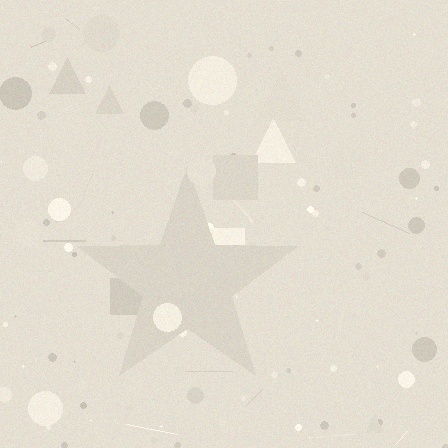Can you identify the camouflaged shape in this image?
The camouflaged shape is a star.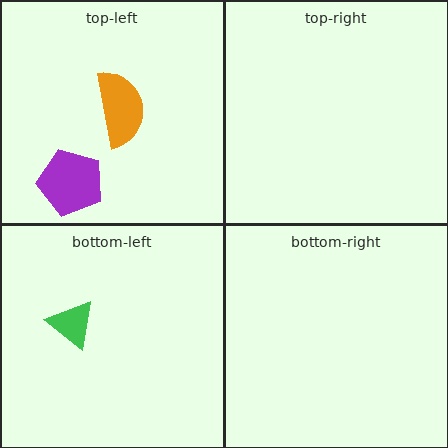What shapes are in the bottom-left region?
The green triangle.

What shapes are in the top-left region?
The orange semicircle, the purple pentagon.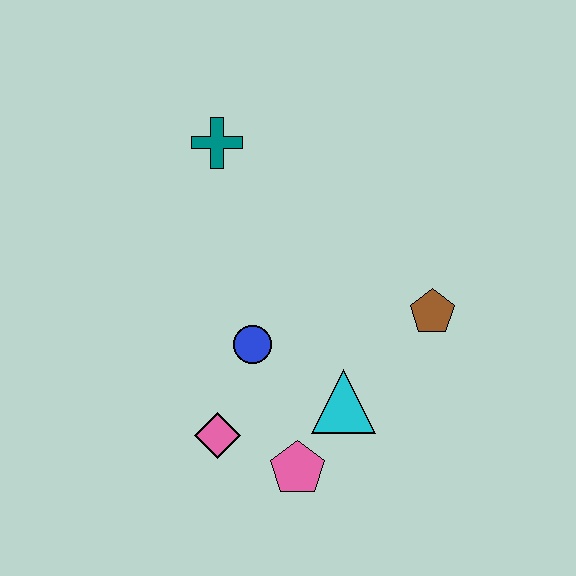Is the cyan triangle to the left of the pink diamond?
No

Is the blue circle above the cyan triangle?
Yes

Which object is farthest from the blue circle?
The teal cross is farthest from the blue circle.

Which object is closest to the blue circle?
The pink diamond is closest to the blue circle.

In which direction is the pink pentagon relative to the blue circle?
The pink pentagon is below the blue circle.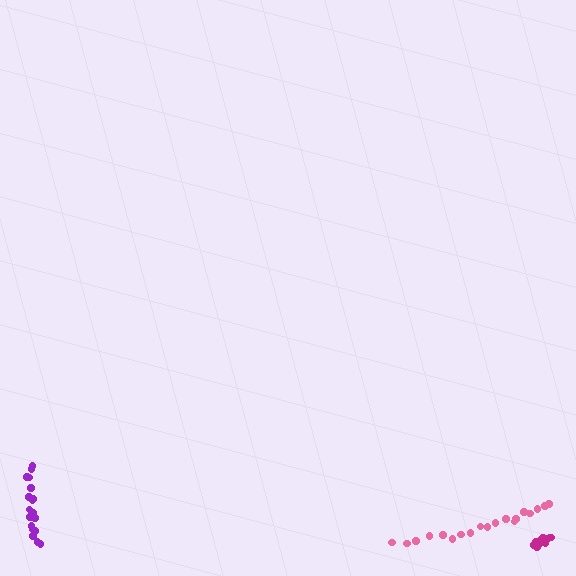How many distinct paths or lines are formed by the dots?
There are 3 distinct paths.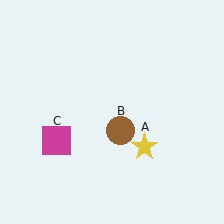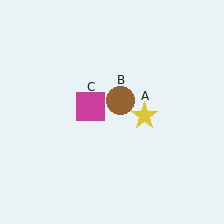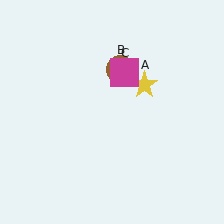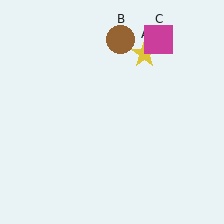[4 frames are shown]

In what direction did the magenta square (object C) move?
The magenta square (object C) moved up and to the right.